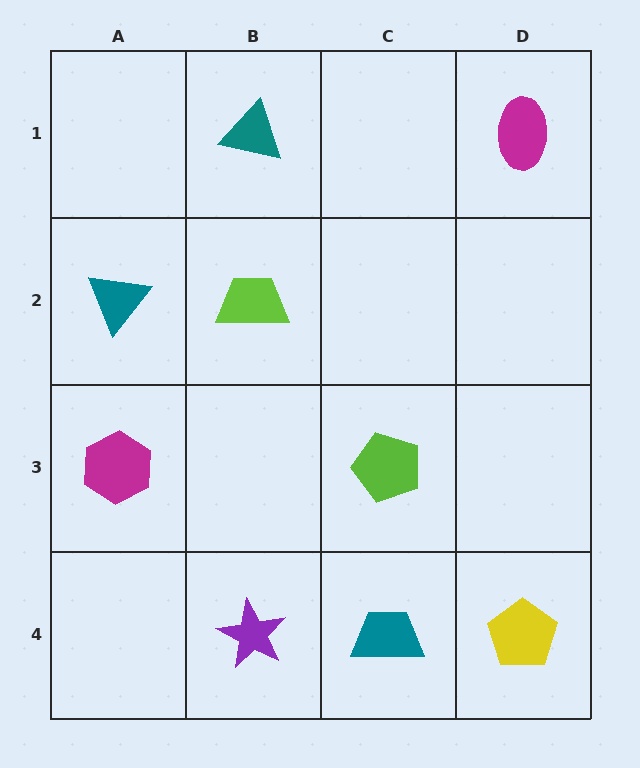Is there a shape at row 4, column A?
No, that cell is empty.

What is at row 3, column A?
A magenta hexagon.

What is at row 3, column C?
A lime pentagon.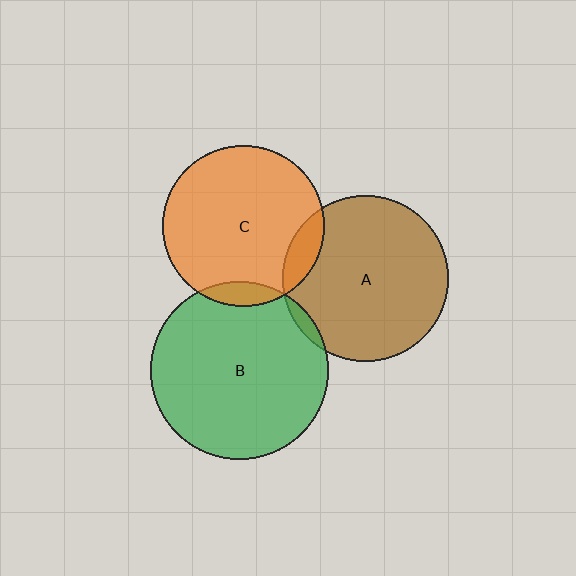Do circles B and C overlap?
Yes.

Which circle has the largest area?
Circle B (green).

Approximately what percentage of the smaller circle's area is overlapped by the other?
Approximately 5%.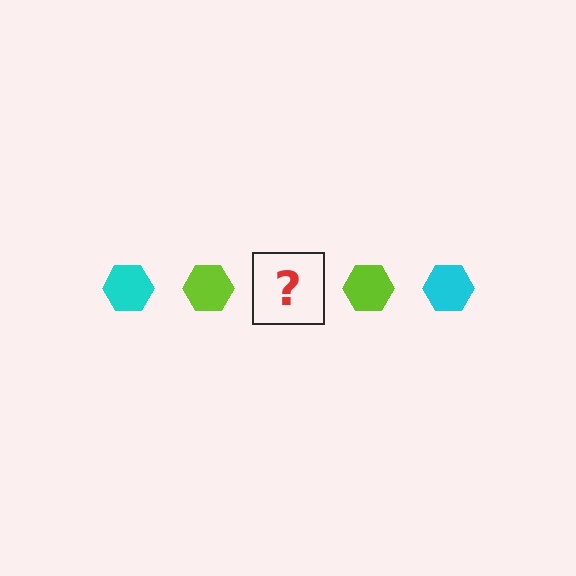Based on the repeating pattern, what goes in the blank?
The blank should be a cyan hexagon.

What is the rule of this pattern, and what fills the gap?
The rule is that the pattern cycles through cyan, lime hexagons. The gap should be filled with a cyan hexagon.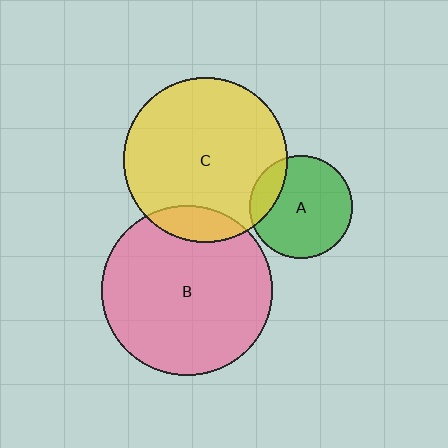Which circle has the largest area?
Circle B (pink).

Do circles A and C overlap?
Yes.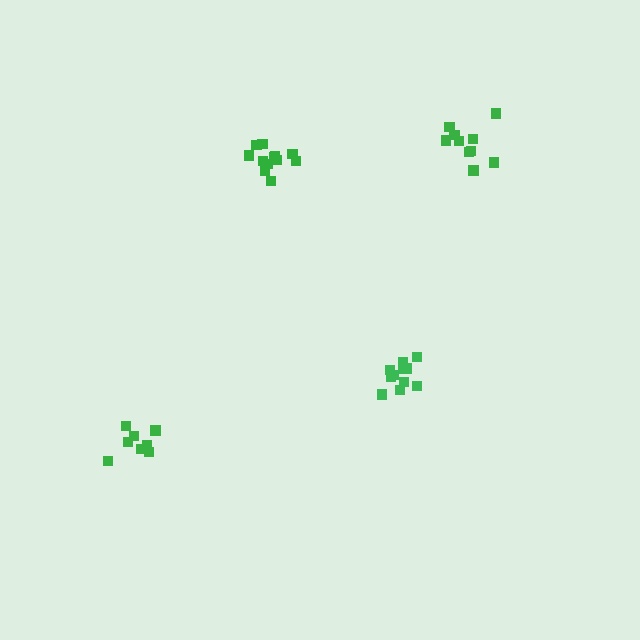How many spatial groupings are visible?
There are 4 spatial groupings.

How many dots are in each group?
Group 1: 8 dots, Group 2: 12 dots, Group 3: 10 dots, Group 4: 11 dots (41 total).